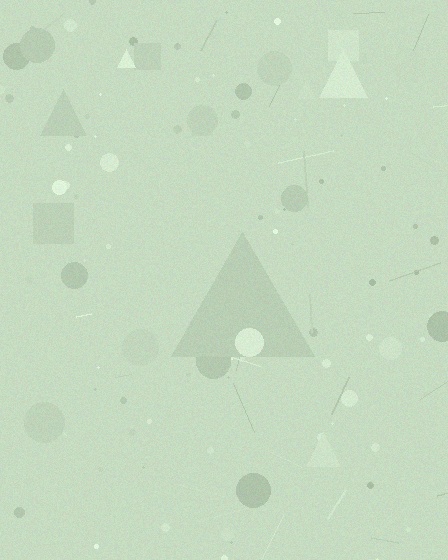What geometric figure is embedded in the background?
A triangle is embedded in the background.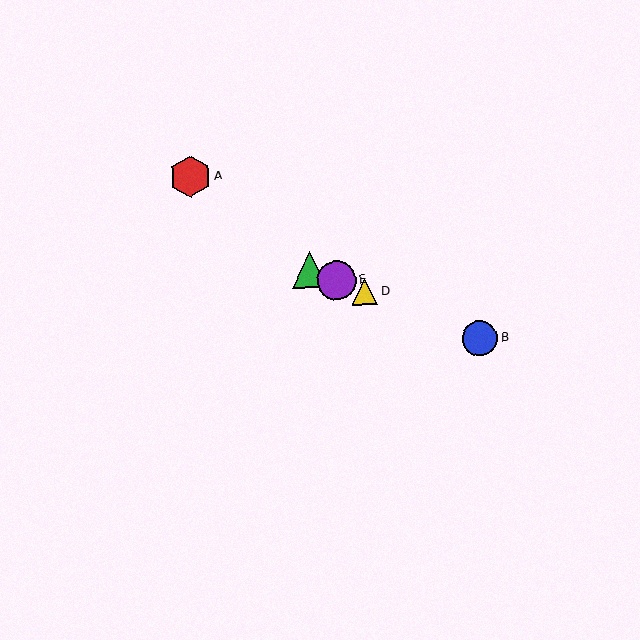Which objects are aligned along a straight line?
Objects B, C, D, E are aligned along a straight line.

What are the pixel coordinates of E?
Object E is at (336, 280).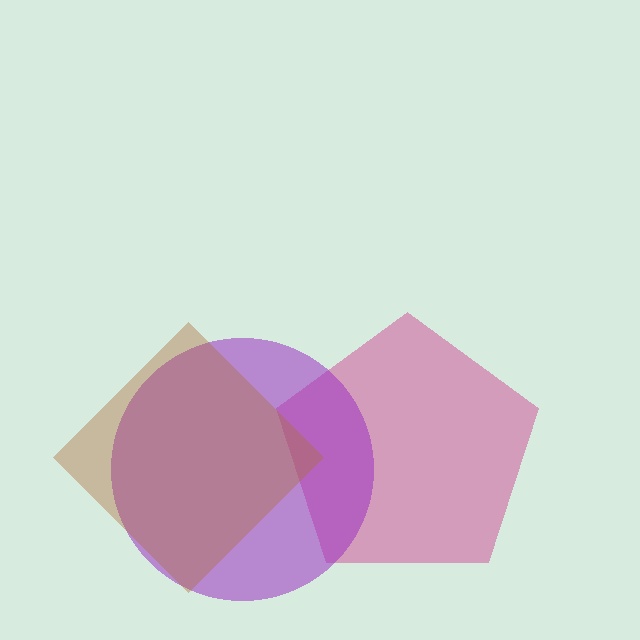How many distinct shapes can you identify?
There are 3 distinct shapes: a magenta pentagon, a purple circle, a brown diamond.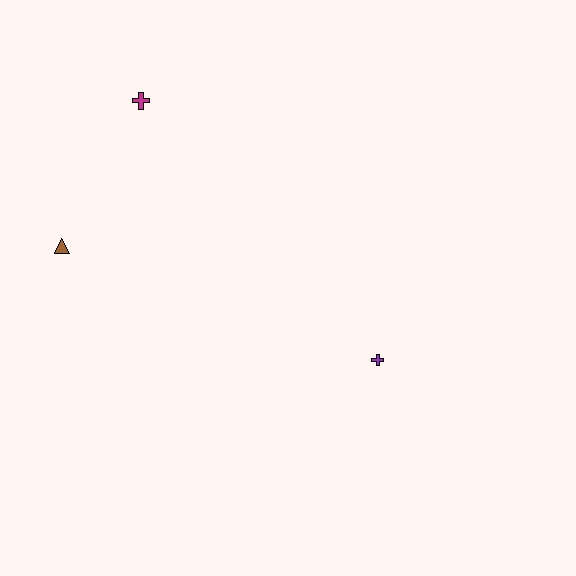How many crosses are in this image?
There are 2 crosses.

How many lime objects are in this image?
There are no lime objects.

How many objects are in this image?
There are 3 objects.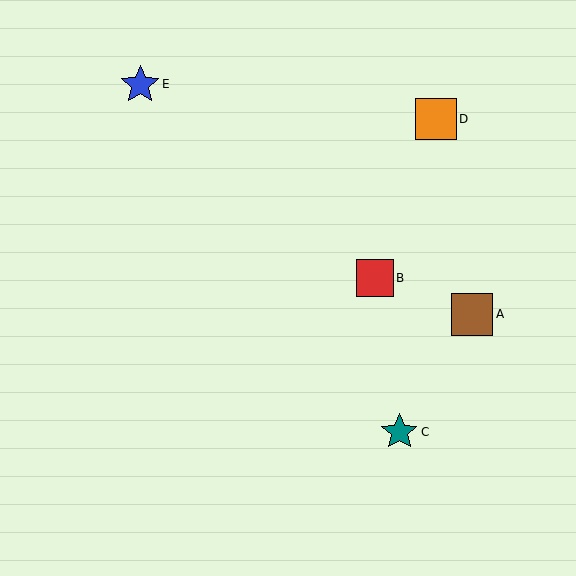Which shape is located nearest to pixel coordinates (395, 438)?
The teal star (labeled C) at (399, 432) is nearest to that location.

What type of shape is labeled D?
Shape D is an orange square.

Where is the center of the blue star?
The center of the blue star is at (140, 84).